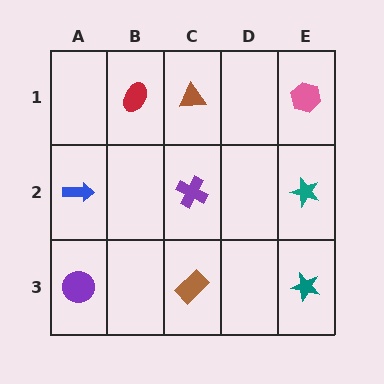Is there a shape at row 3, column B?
No, that cell is empty.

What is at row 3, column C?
A brown rectangle.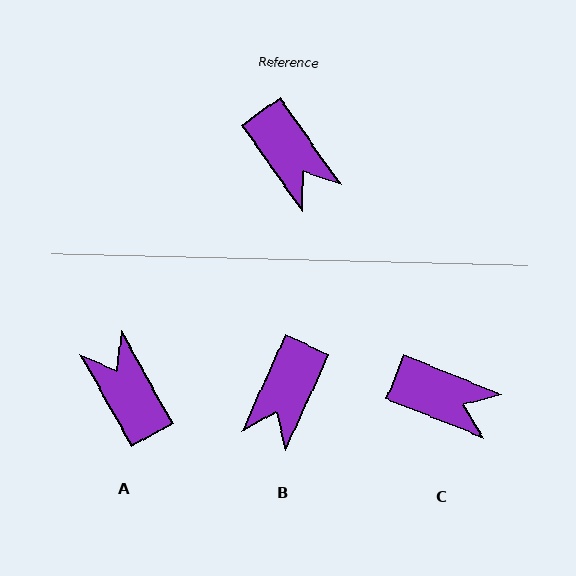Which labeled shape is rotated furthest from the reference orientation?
A, about 174 degrees away.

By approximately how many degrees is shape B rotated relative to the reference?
Approximately 60 degrees clockwise.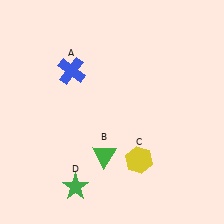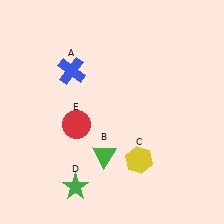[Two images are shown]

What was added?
A red circle (E) was added in Image 2.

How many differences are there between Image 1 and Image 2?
There is 1 difference between the two images.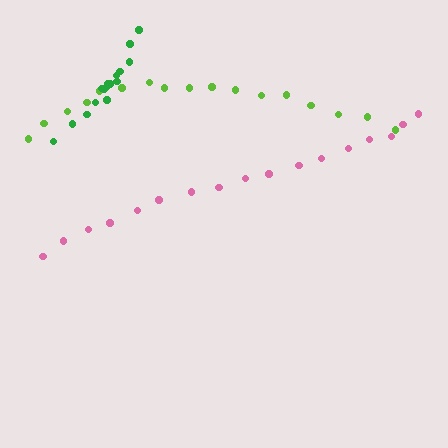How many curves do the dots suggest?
There are 3 distinct paths.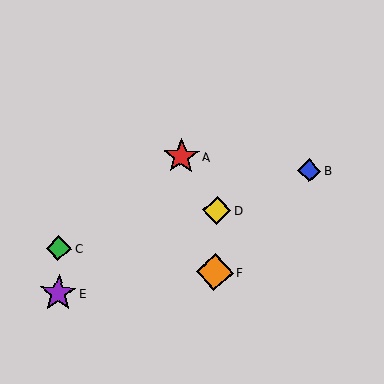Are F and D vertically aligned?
Yes, both are at x≈215.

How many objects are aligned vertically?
2 objects (D, F) are aligned vertically.